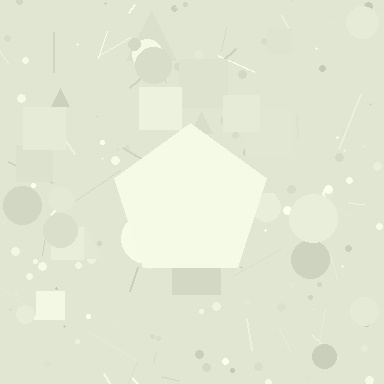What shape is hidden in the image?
A pentagon is hidden in the image.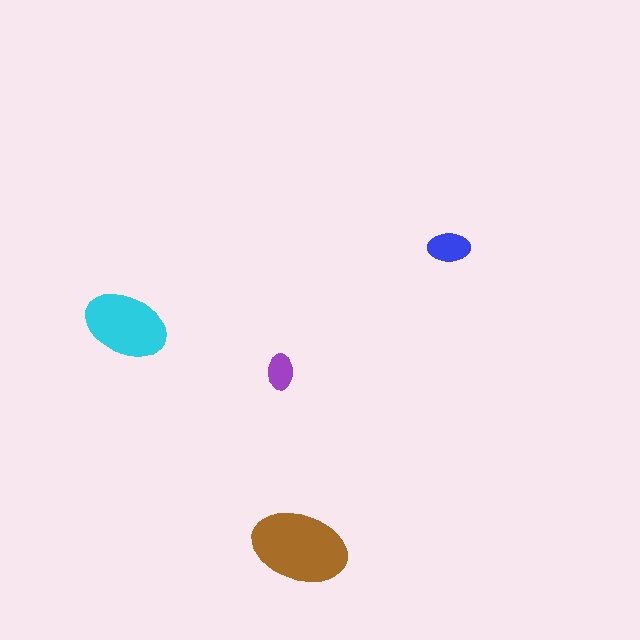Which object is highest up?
The blue ellipse is topmost.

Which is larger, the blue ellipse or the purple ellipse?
The blue one.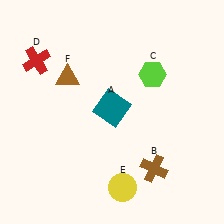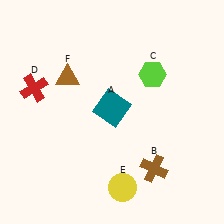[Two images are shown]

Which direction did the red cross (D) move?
The red cross (D) moved down.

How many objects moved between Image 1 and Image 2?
1 object moved between the two images.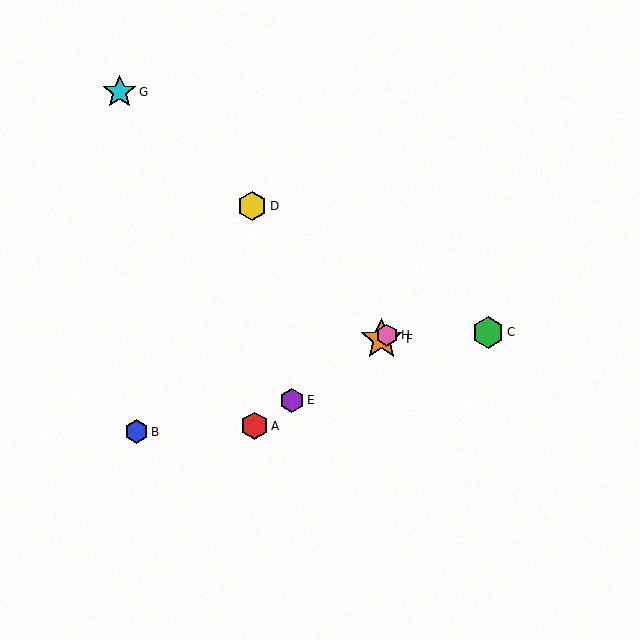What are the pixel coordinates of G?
Object G is at (120, 92).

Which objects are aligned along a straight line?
Objects A, E, F, H are aligned along a straight line.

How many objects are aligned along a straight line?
4 objects (A, E, F, H) are aligned along a straight line.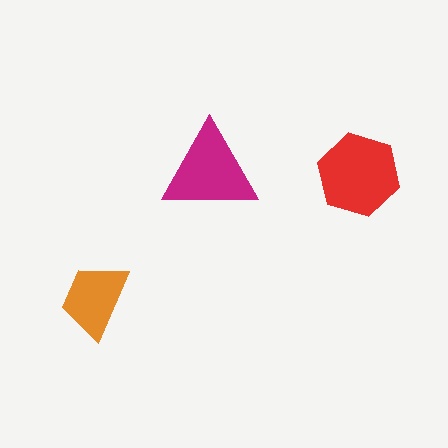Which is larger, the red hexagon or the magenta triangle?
The red hexagon.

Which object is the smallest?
The orange trapezoid.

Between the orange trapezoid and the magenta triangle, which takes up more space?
The magenta triangle.